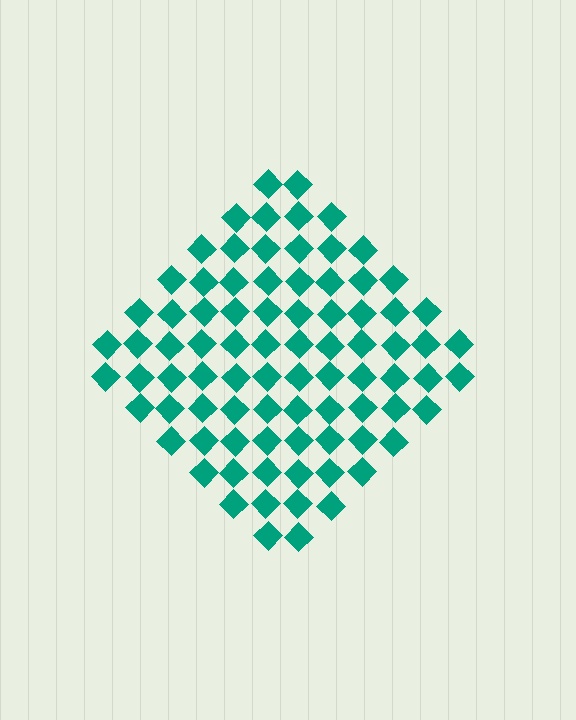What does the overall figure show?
The overall figure shows a diamond.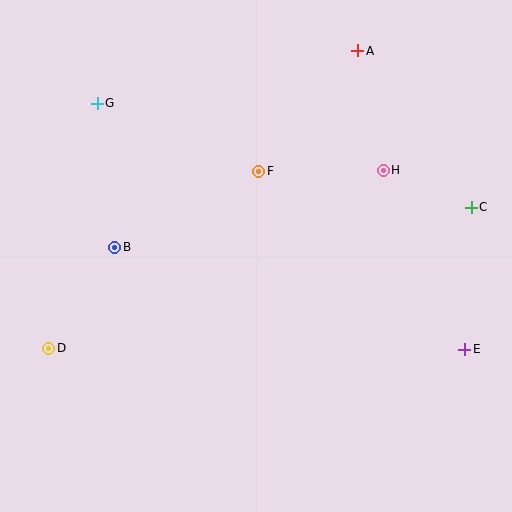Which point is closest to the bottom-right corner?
Point E is closest to the bottom-right corner.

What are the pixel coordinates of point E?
Point E is at (465, 349).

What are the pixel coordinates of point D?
Point D is at (49, 348).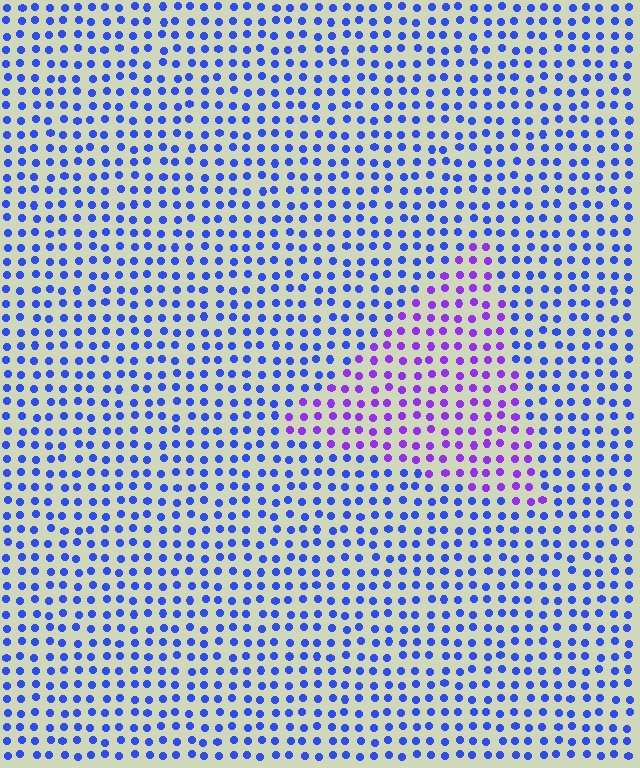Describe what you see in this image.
The image is filled with small blue elements in a uniform arrangement. A triangle-shaped region is visible where the elements are tinted to a slightly different hue, forming a subtle color boundary.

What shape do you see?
I see a triangle.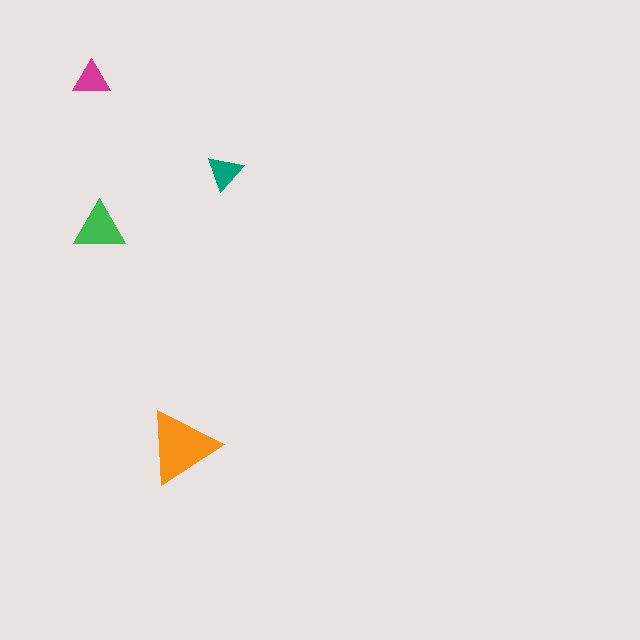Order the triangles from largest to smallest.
the orange one, the green one, the magenta one, the teal one.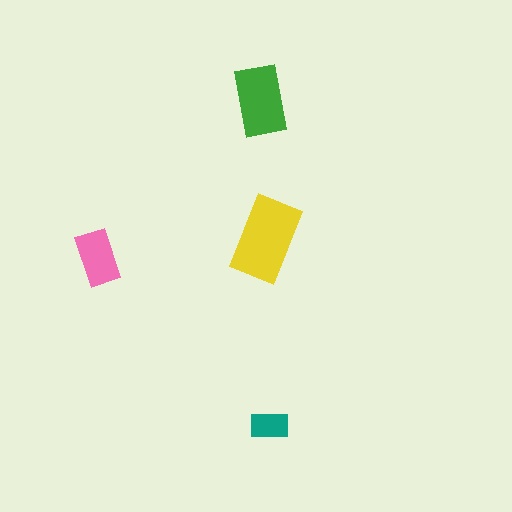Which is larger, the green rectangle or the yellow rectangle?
The yellow one.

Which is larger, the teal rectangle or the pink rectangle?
The pink one.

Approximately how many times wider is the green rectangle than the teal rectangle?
About 2 times wider.